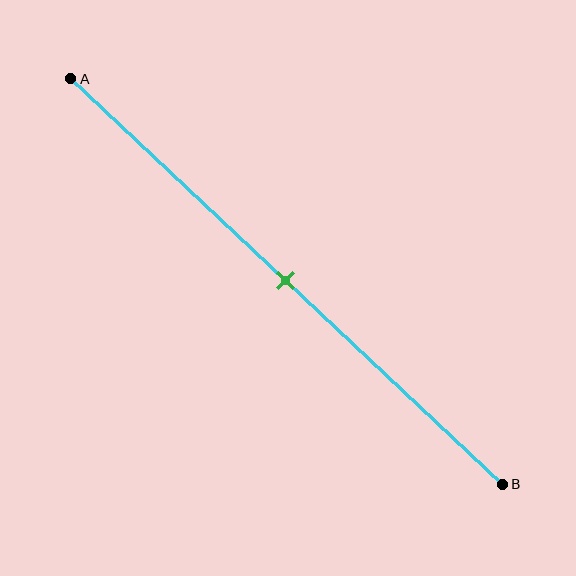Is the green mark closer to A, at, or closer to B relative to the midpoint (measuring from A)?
The green mark is approximately at the midpoint of segment AB.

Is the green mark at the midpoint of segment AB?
Yes, the mark is approximately at the midpoint.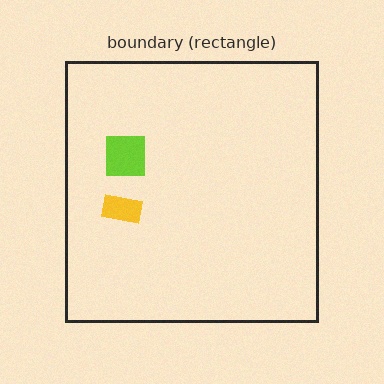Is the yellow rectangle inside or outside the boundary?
Inside.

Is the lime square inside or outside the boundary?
Inside.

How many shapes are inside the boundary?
2 inside, 0 outside.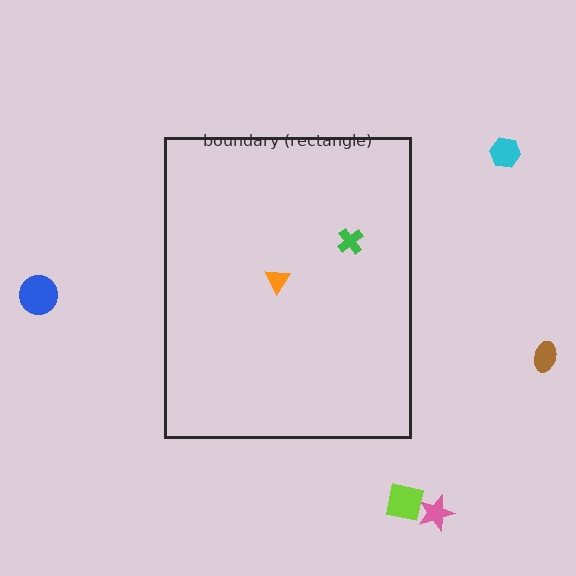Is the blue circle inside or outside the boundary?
Outside.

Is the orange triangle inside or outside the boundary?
Inside.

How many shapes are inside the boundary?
2 inside, 5 outside.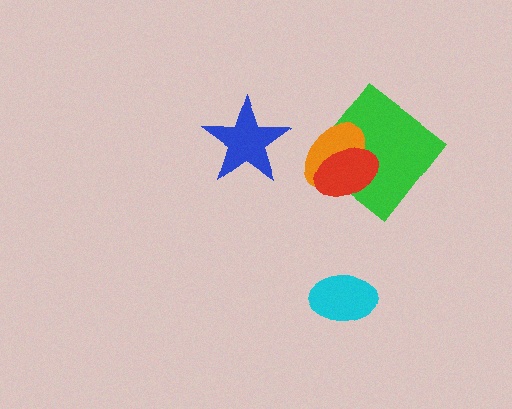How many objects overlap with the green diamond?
2 objects overlap with the green diamond.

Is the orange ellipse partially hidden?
Yes, it is partially covered by another shape.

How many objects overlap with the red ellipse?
2 objects overlap with the red ellipse.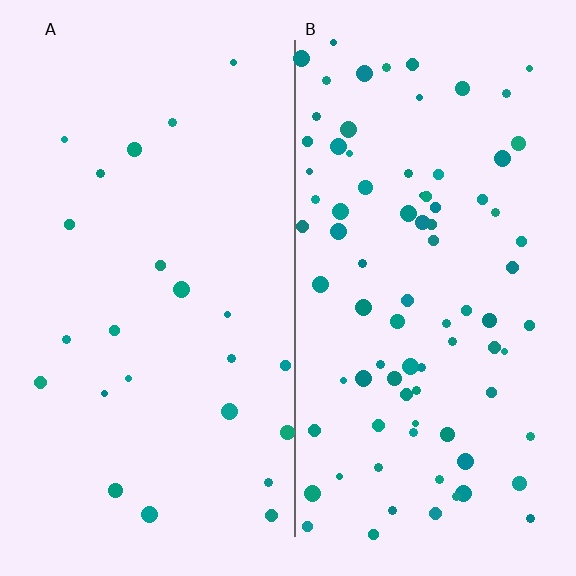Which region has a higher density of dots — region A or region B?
B (the right).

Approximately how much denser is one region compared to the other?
Approximately 3.8× — region B over region A.